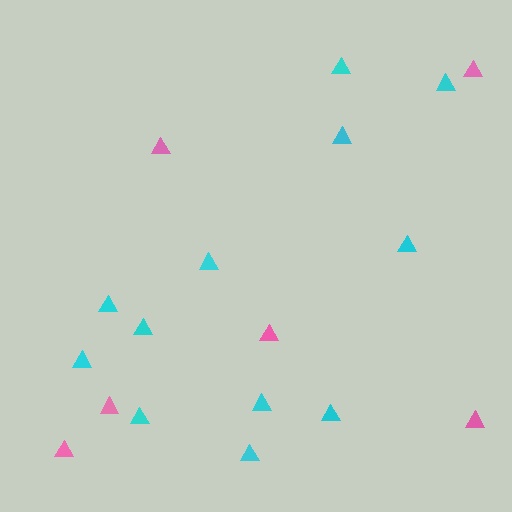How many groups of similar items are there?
There are 2 groups: one group of pink triangles (6) and one group of cyan triangles (12).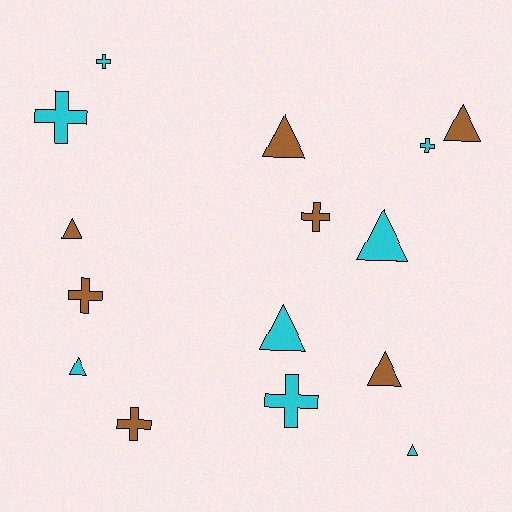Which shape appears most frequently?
Triangle, with 8 objects.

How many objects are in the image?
There are 15 objects.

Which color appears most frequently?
Cyan, with 8 objects.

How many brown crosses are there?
There are 3 brown crosses.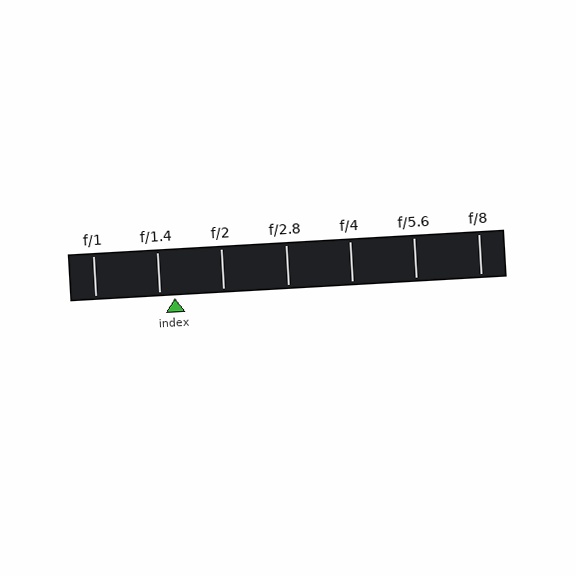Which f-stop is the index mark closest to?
The index mark is closest to f/1.4.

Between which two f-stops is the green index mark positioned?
The index mark is between f/1.4 and f/2.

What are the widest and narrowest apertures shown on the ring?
The widest aperture shown is f/1 and the narrowest is f/8.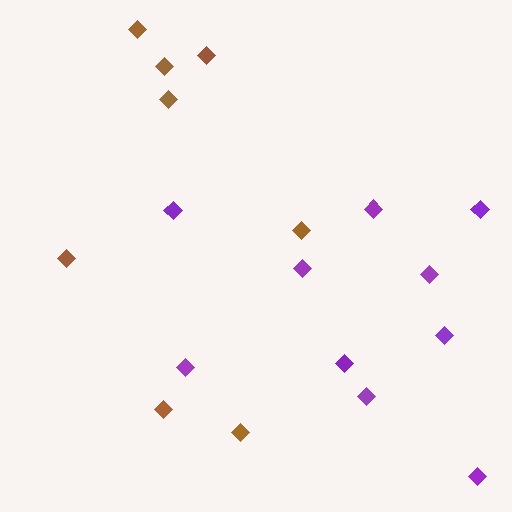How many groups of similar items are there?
There are 2 groups: one group of brown diamonds (8) and one group of purple diamonds (10).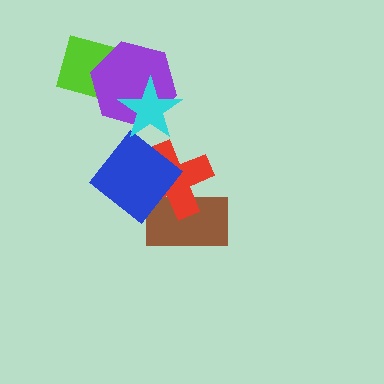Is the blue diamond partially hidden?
Yes, it is partially covered by another shape.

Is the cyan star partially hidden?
No, no other shape covers it.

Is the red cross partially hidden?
Yes, it is partially covered by another shape.